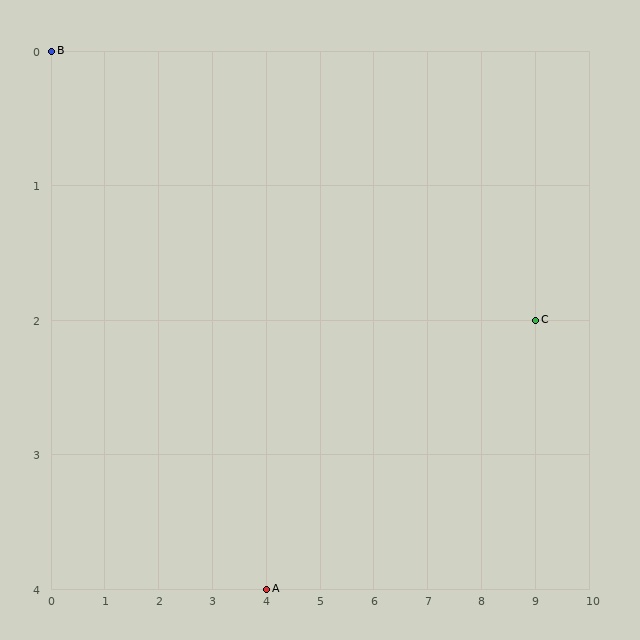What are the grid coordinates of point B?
Point B is at grid coordinates (0, 0).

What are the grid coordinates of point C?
Point C is at grid coordinates (9, 2).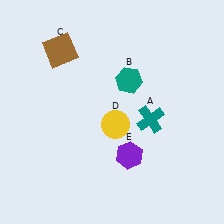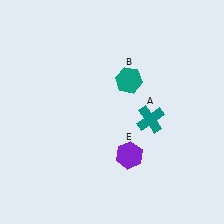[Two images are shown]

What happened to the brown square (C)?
The brown square (C) was removed in Image 2. It was in the top-left area of Image 1.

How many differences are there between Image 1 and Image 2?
There are 2 differences between the two images.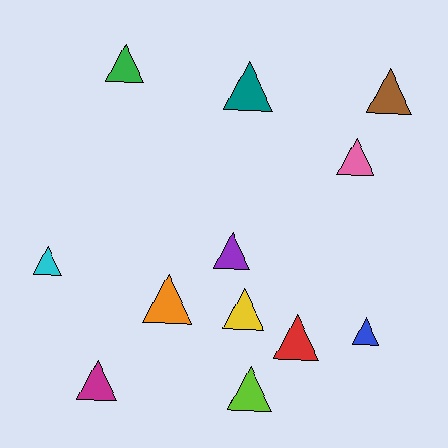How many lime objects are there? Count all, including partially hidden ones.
There is 1 lime object.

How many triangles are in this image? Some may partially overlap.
There are 12 triangles.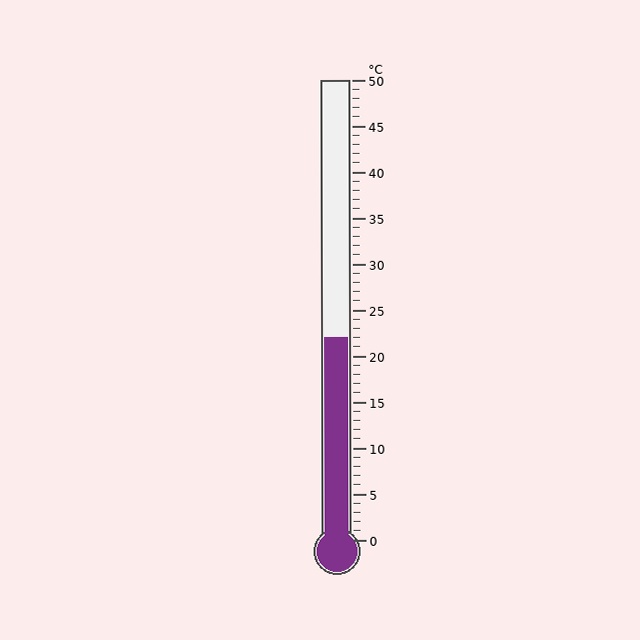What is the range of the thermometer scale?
The thermometer scale ranges from 0°C to 50°C.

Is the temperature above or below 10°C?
The temperature is above 10°C.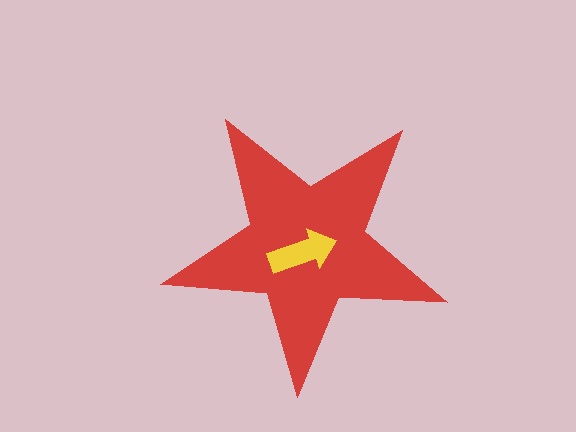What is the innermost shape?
The yellow arrow.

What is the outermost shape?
The red star.